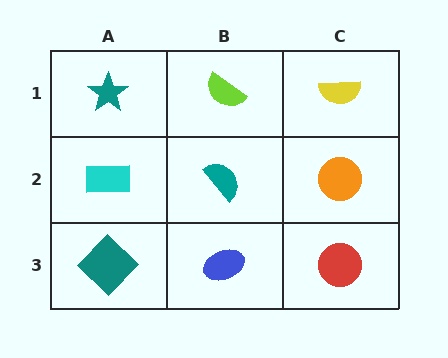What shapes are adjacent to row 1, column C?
An orange circle (row 2, column C), a lime semicircle (row 1, column B).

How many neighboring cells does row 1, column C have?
2.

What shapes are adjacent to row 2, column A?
A teal star (row 1, column A), a teal diamond (row 3, column A), a teal semicircle (row 2, column B).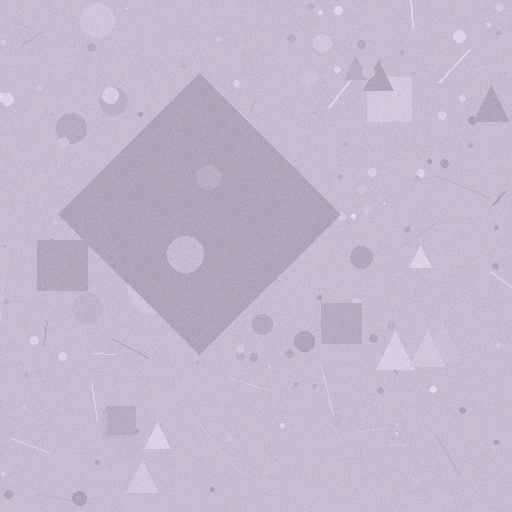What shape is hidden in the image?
A diamond is hidden in the image.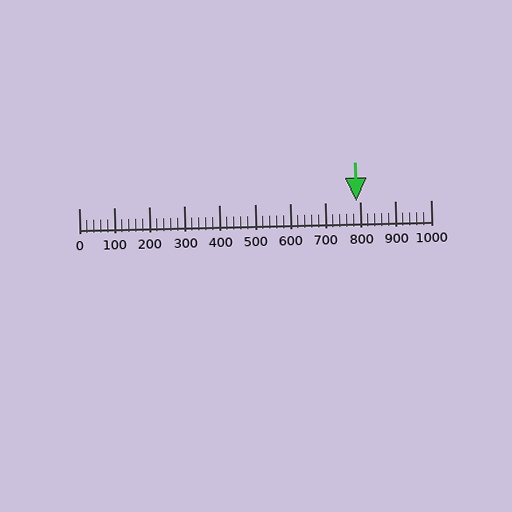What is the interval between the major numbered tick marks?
The major tick marks are spaced 100 units apart.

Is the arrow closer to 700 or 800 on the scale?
The arrow is closer to 800.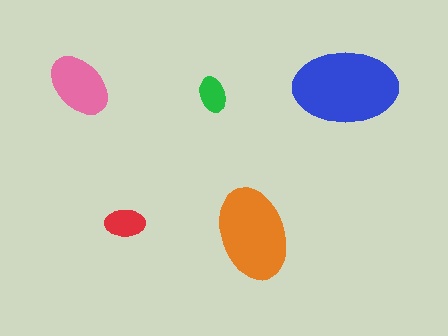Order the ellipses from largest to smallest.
the blue one, the orange one, the pink one, the red one, the green one.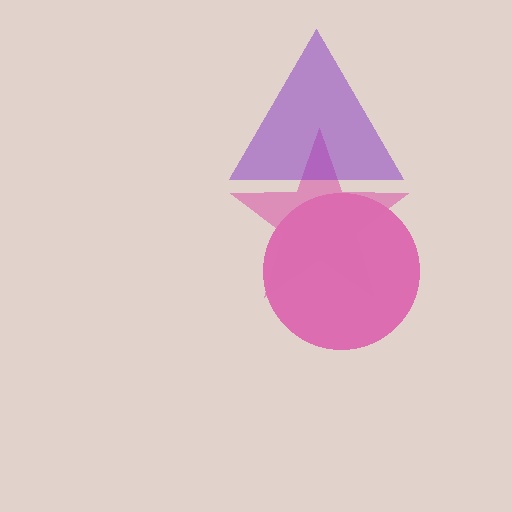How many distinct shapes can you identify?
There are 3 distinct shapes: a magenta circle, a pink star, a purple triangle.